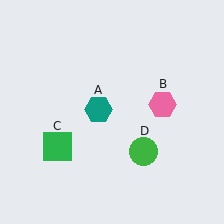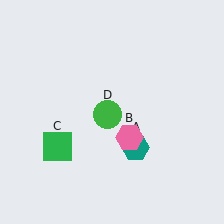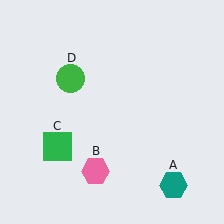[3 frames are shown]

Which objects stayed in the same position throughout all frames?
Green square (object C) remained stationary.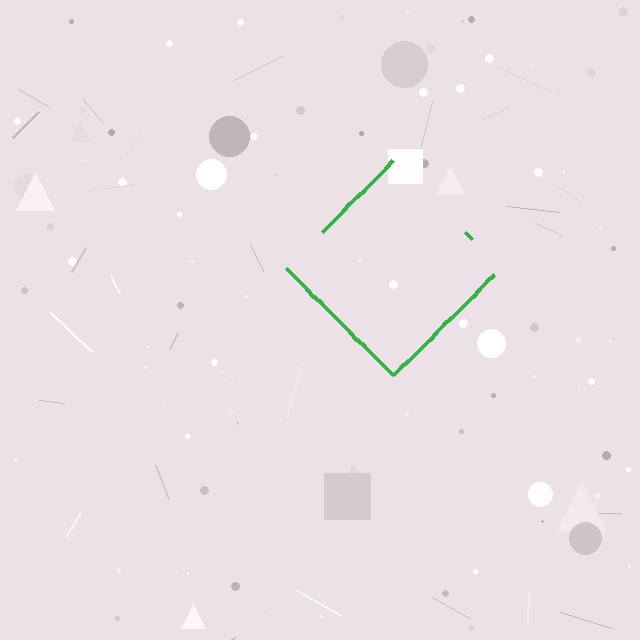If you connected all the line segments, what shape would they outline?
They would outline a diamond.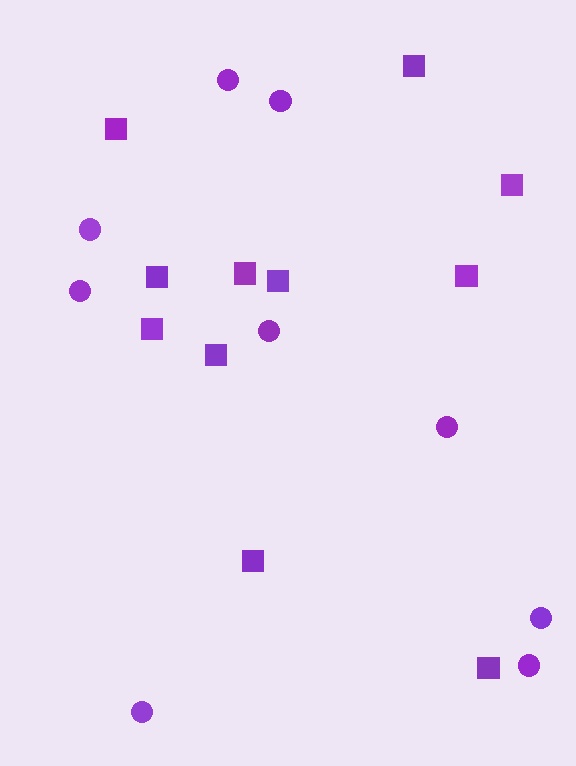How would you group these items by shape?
There are 2 groups: one group of circles (9) and one group of squares (11).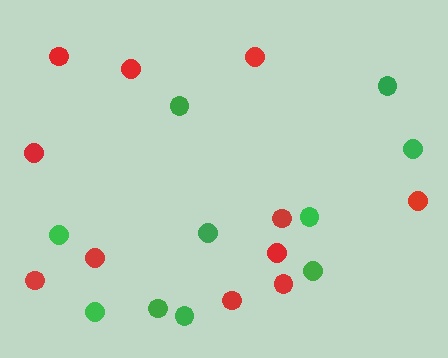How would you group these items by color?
There are 2 groups: one group of red circles (11) and one group of green circles (10).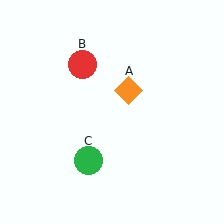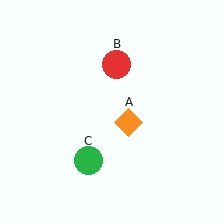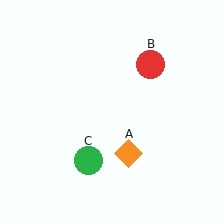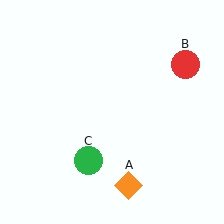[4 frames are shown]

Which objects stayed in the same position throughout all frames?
Green circle (object C) remained stationary.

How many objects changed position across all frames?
2 objects changed position: orange diamond (object A), red circle (object B).